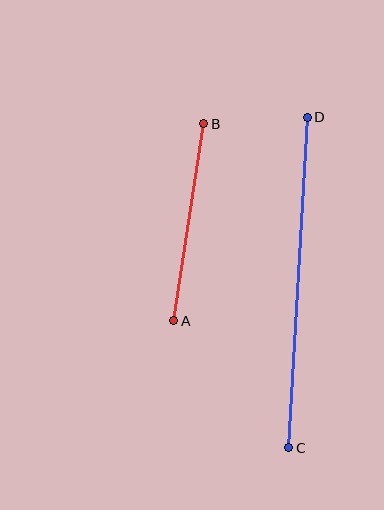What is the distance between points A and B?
The distance is approximately 200 pixels.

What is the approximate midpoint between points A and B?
The midpoint is at approximately (189, 222) pixels.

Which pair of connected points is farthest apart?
Points C and D are farthest apart.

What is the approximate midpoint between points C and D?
The midpoint is at approximately (298, 283) pixels.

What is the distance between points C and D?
The distance is approximately 331 pixels.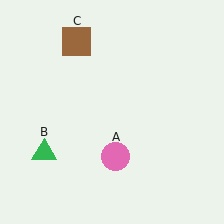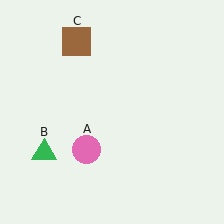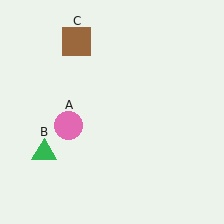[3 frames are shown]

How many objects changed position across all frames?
1 object changed position: pink circle (object A).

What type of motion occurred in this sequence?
The pink circle (object A) rotated clockwise around the center of the scene.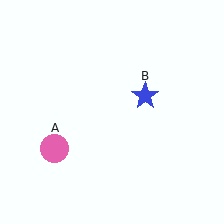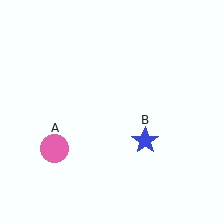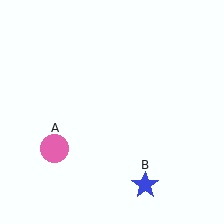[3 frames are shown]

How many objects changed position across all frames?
1 object changed position: blue star (object B).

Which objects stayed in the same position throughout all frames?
Pink circle (object A) remained stationary.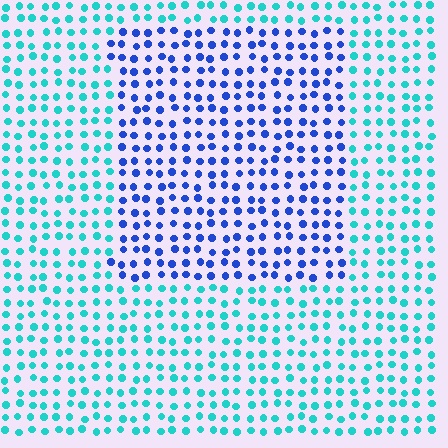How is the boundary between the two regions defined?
The boundary is defined purely by a slight shift in hue (about 50 degrees). Spacing, size, and orientation are identical on both sides.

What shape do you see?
I see a rectangle.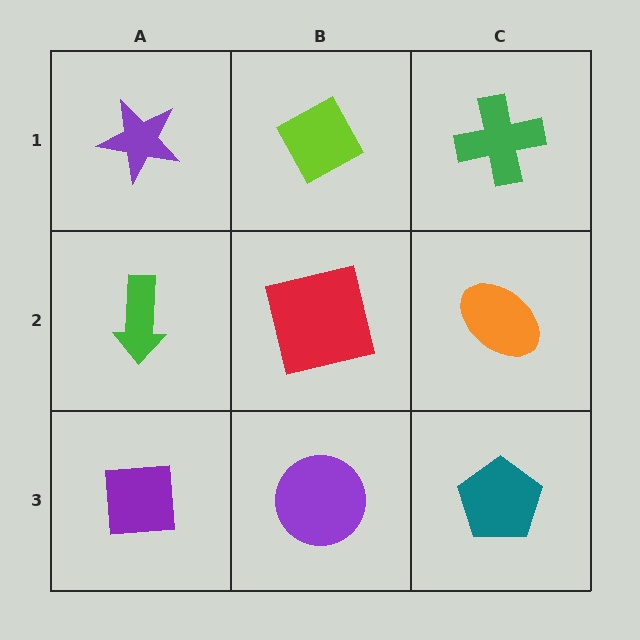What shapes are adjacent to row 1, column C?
An orange ellipse (row 2, column C), a lime diamond (row 1, column B).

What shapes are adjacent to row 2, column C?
A green cross (row 1, column C), a teal pentagon (row 3, column C), a red square (row 2, column B).